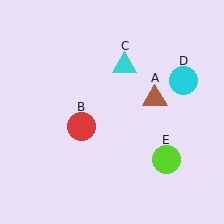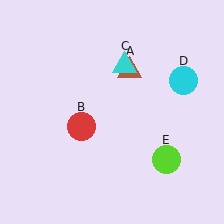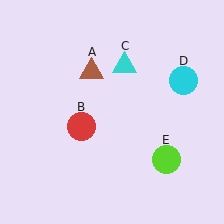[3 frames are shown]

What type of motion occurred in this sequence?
The brown triangle (object A) rotated counterclockwise around the center of the scene.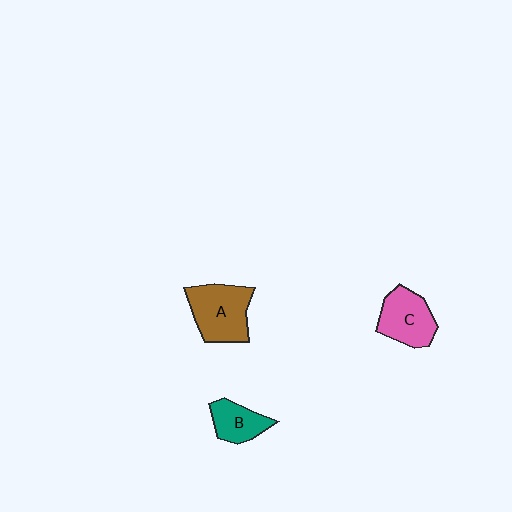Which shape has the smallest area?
Shape B (teal).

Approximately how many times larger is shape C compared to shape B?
Approximately 1.4 times.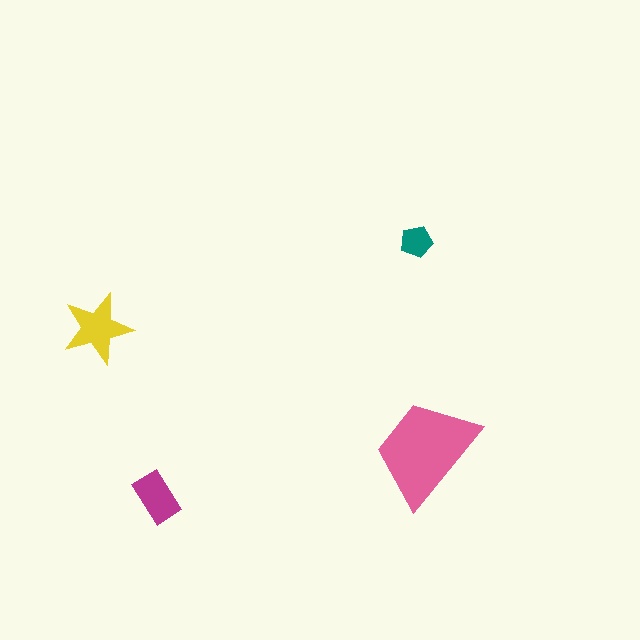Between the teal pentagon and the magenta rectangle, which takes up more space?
The magenta rectangle.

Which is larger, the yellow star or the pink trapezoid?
The pink trapezoid.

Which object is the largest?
The pink trapezoid.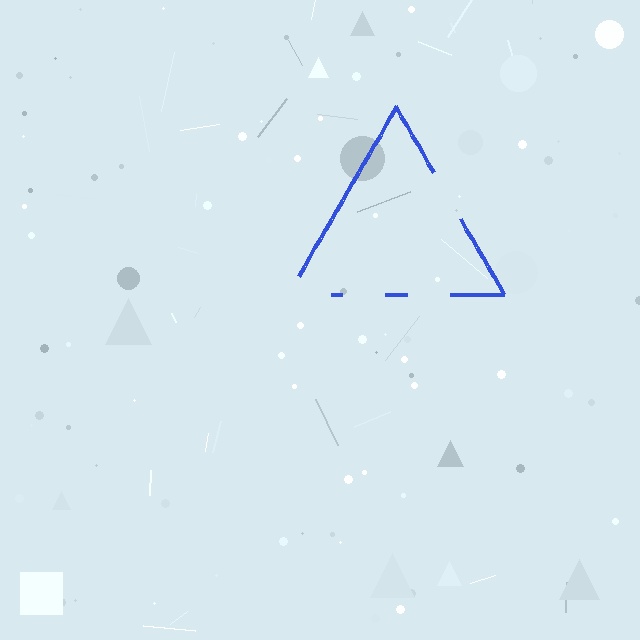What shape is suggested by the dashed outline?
The dashed outline suggests a triangle.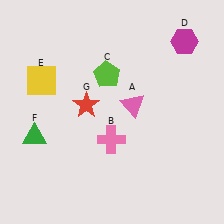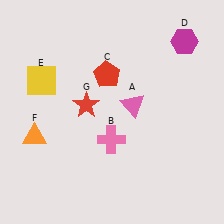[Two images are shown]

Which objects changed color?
C changed from lime to red. F changed from green to orange.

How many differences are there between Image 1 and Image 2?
There are 2 differences between the two images.